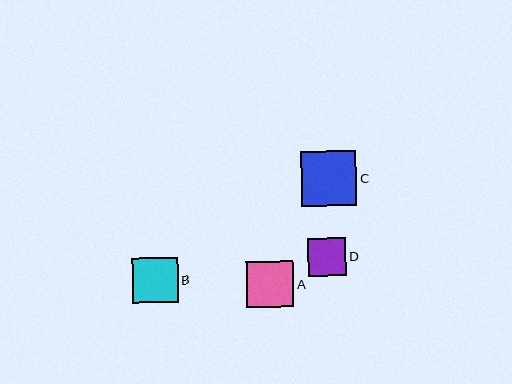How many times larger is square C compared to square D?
Square C is approximately 1.4 times the size of square D.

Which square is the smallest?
Square D is the smallest with a size of approximately 39 pixels.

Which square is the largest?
Square C is the largest with a size of approximately 55 pixels.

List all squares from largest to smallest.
From largest to smallest: C, A, B, D.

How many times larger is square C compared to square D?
Square C is approximately 1.4 times the size of square D.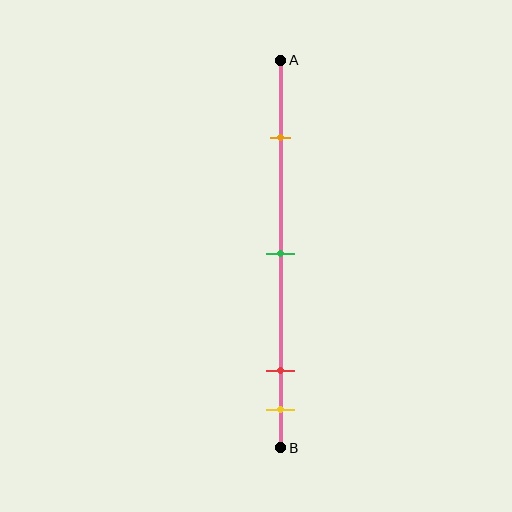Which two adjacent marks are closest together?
The red and yellow marks are the closest adjacent pair.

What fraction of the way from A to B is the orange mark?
The orange mark is approximately 20% (0.2) of the way from A to B.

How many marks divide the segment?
There are 4 marks dividing the segment.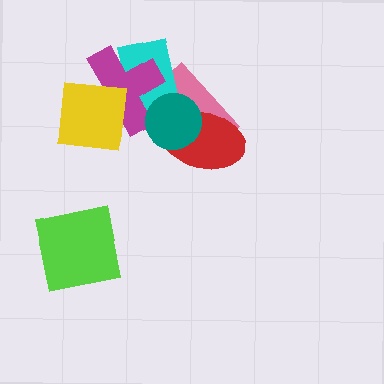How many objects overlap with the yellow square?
2 objects overlap with the yellow square.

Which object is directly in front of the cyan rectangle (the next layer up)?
The magenta cross is directly in front of the cyan rectangle.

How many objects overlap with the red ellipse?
2 objects overlap with the red ellipse.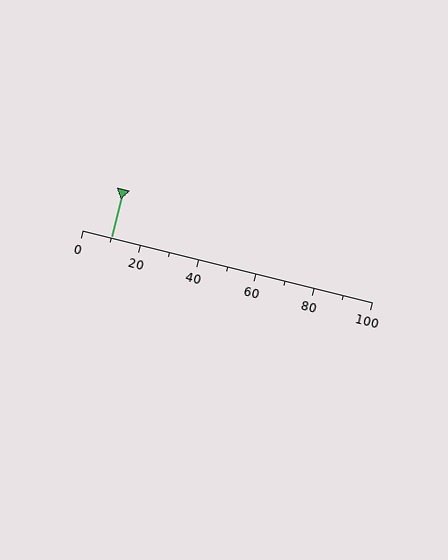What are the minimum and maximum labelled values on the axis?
The axis runs from 0 to 100.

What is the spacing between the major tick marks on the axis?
The major ticks are spaced 20 apart.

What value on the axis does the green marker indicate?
The marker indicates approximately 10.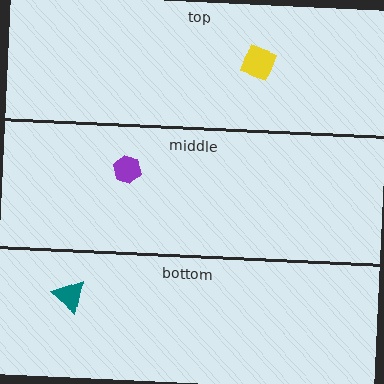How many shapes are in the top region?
1.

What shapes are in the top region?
The yellow diamond.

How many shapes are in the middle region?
1.